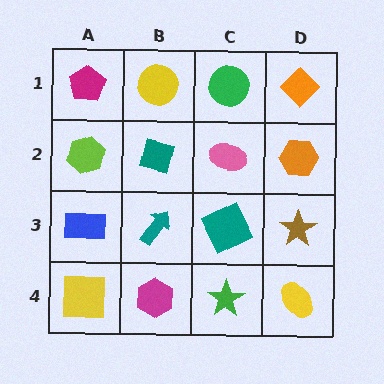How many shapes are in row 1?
4 shapes.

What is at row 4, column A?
A yellow square.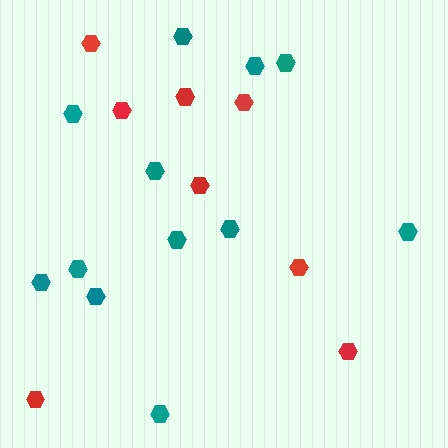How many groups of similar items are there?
There are 2 groups: one group of red hexagons (8) and one group of teal hexagons (12).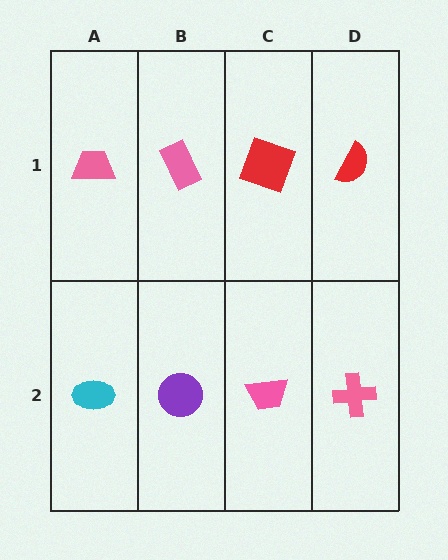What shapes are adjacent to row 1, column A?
A cyan ellipse (row 2, column A), a pink rectangle (row 1, column B).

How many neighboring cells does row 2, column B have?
3.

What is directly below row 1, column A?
A cyan ellipse.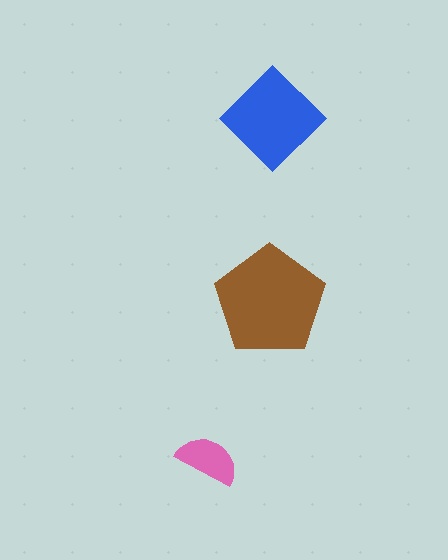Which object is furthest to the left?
The pink semicircle is leftmost.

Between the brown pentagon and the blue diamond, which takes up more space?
The brown pentagon.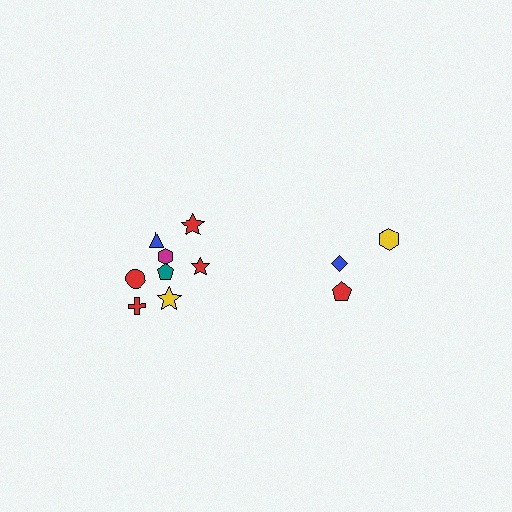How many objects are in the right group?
There are 3 objects.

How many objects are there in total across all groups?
There are 11 objects.